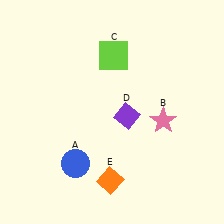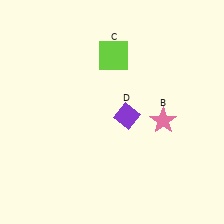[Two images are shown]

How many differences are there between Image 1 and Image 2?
There are 2 differences between the two images.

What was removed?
The blue circle (A), the orange diamond (E) were removed in Image 2.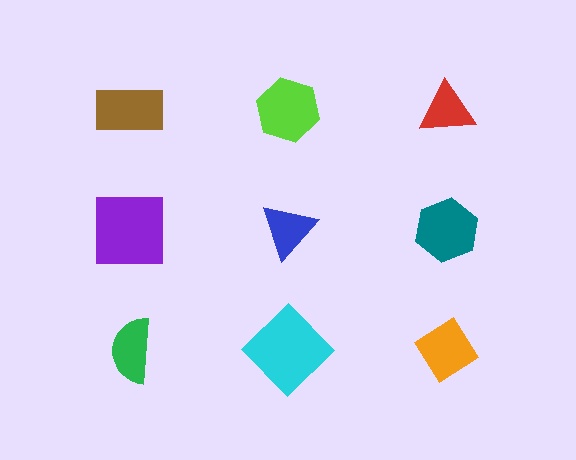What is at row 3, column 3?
An orange diamond.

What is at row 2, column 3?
A teal hexagon.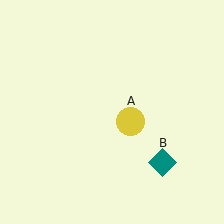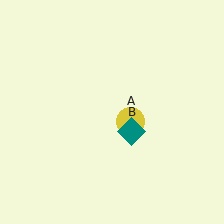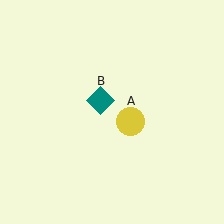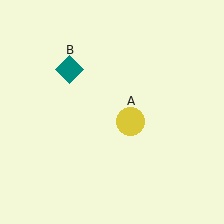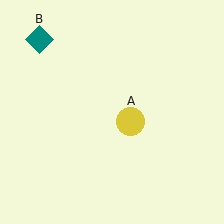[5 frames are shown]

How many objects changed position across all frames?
1 object changed position: teal diamond (object B).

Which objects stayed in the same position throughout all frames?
Yellow circle (object A) remained stationary.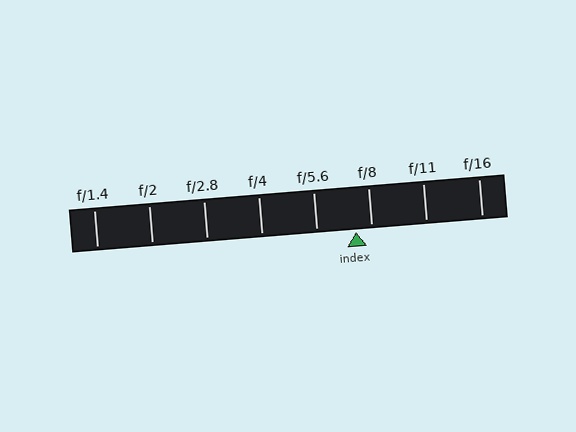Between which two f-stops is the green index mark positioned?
The index mark is between f/5.6 and f/8.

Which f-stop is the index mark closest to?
The index mark is closest to f/8.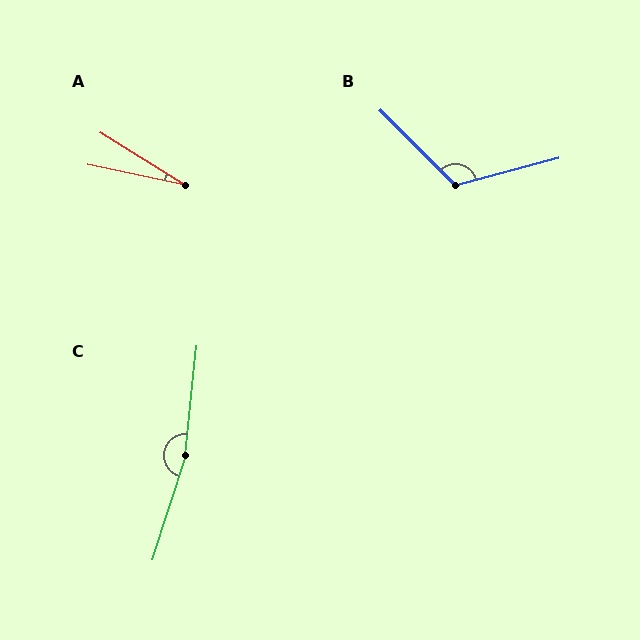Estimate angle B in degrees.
Approximately 120 degrees.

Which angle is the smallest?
A, at approximately 20 degrees.